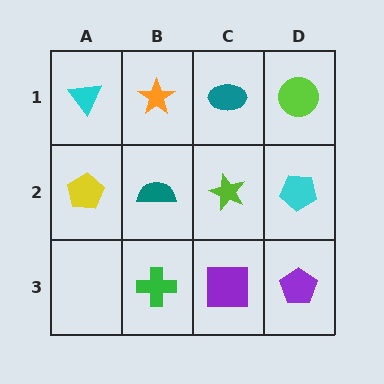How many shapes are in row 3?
3 shapes.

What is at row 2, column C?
A lime star.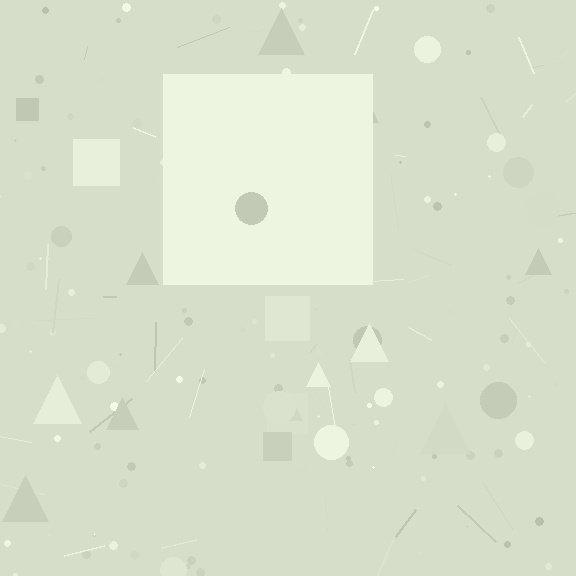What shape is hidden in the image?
A square is hidden in the image.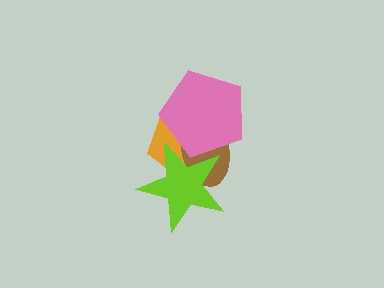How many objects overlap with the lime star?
3 objects overlap with the lime star.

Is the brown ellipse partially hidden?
Yes, it is partially covered by another shape.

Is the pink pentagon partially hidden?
No, no other shape covers it.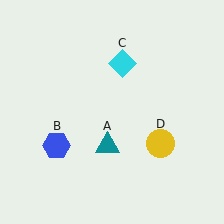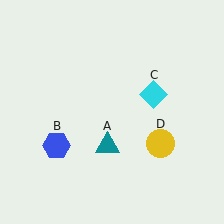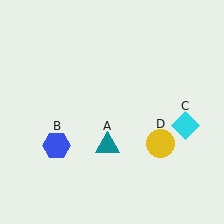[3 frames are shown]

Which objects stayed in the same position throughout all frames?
Teal triangle (object A) and blue hexagon (object B) and yellow circle (object D) remained stationary.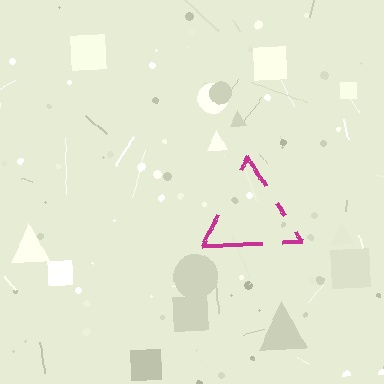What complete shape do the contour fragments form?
The contour fragments form a triangle.